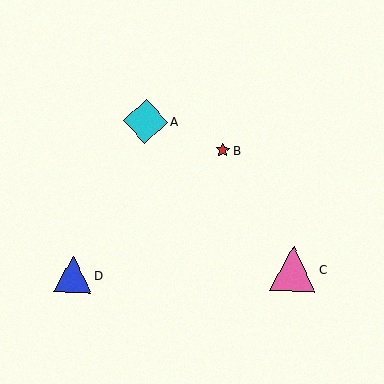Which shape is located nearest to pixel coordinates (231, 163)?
The red star (labeled B) at (223, 150) is nearest to that location.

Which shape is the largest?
The pink triangle (labeled C) is the largest.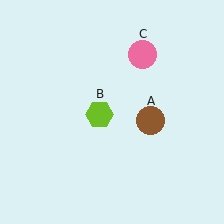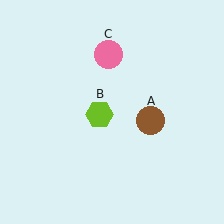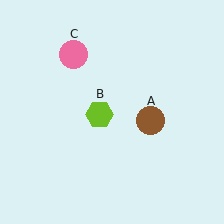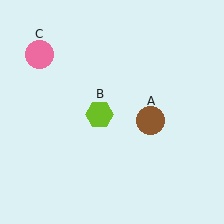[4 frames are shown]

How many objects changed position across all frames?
1 object changed position: pink circle (object C).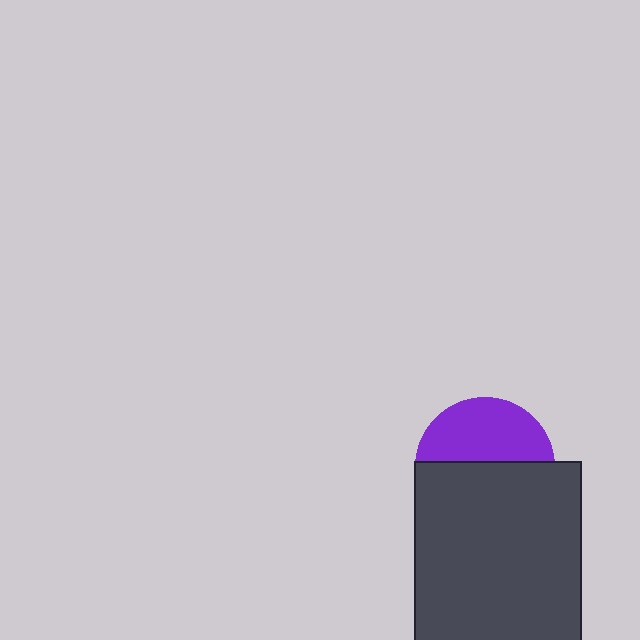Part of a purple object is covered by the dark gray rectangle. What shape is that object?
It is a circle.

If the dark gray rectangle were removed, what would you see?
You would see the complete purple circle.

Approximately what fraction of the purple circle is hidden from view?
Roughly 55% of the purple circle is hidden behind the dark gray rectangle.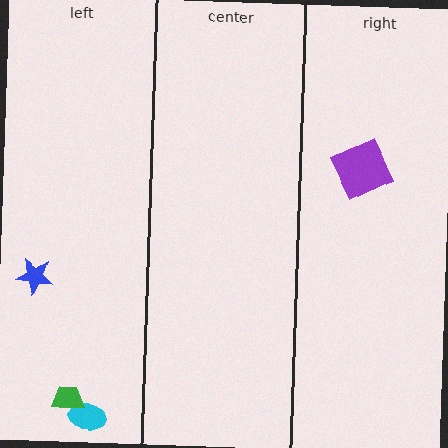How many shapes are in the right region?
1.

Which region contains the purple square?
The right region.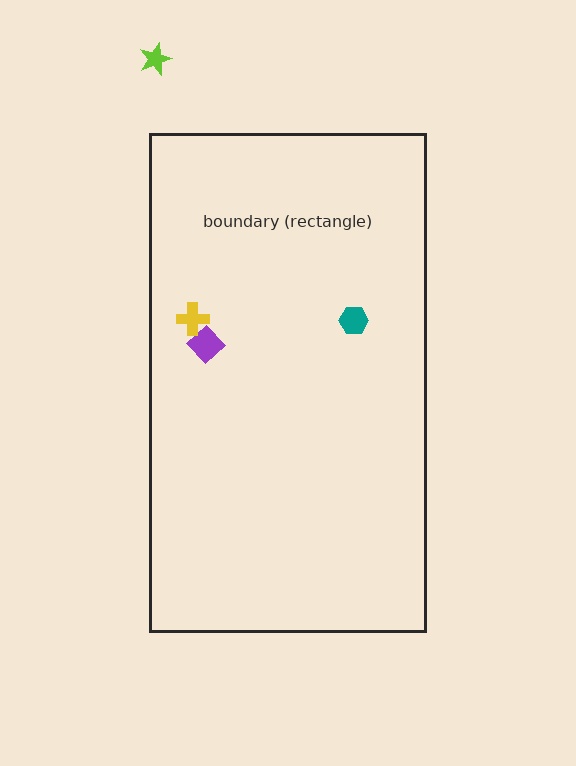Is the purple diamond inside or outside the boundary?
Inside.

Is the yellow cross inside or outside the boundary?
Inside.